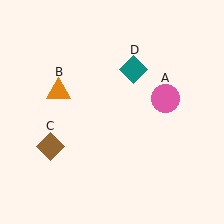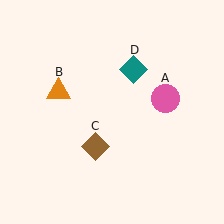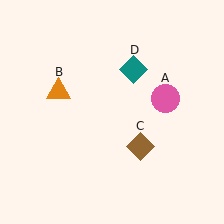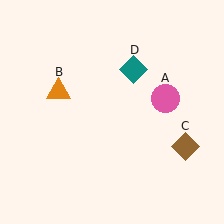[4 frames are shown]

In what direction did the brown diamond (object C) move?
The brown diamond (object C) moved right.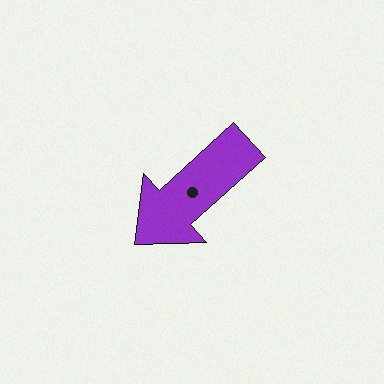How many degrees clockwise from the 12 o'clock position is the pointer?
Approximately 228 degrees.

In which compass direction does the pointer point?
Southwest.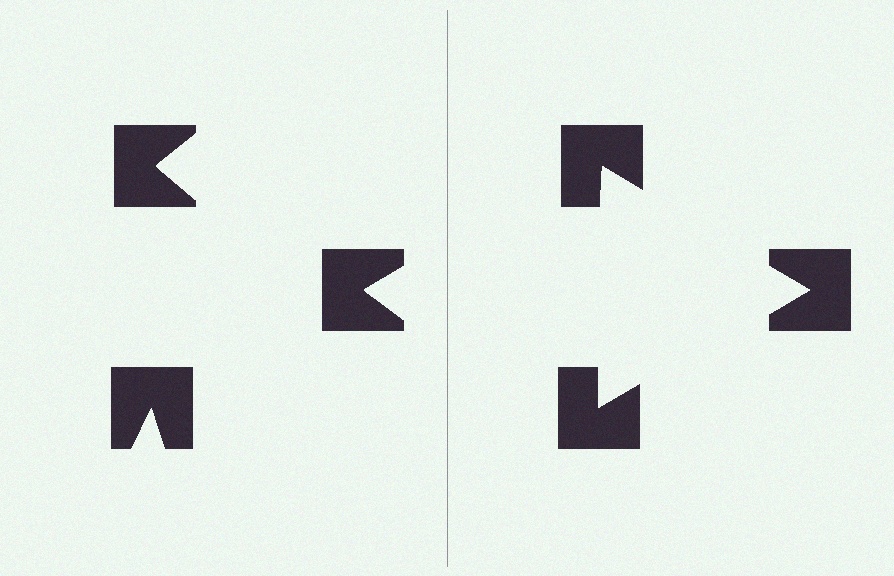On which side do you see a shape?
An illusory triangle appears on the right side. On the left side the wedge cuts are rotated, so no coherent shape forms.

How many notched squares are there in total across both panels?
6 — 3 on each side.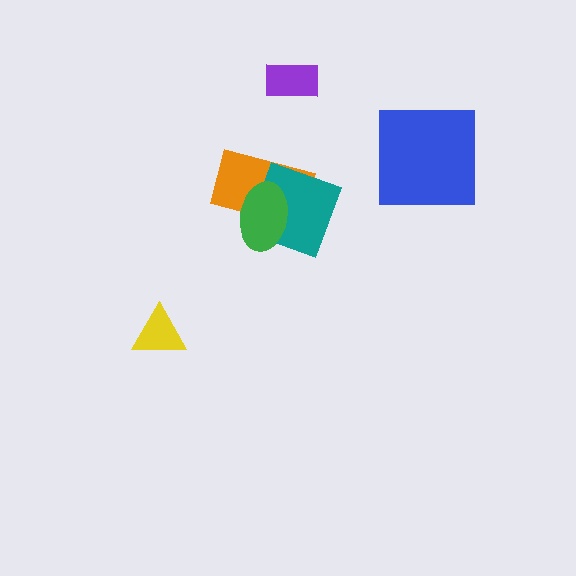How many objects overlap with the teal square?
2 objects overlap with the teal square.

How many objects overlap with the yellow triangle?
0 objects overlap with the yellow triangle.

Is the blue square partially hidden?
No, no other shape covers it.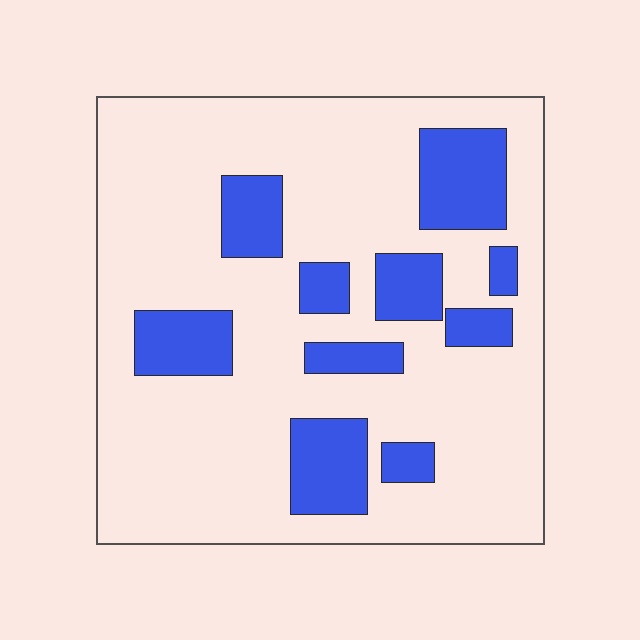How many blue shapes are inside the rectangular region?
10.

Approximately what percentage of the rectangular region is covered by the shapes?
Approximately 20%.